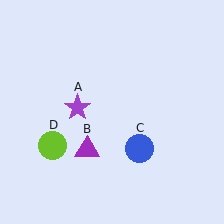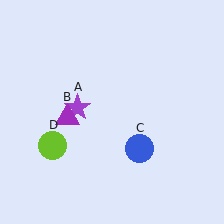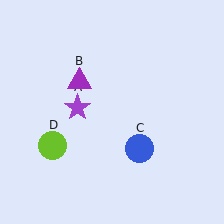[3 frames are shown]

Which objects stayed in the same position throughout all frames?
Purple star (object A) and blue circle (object C) and lime circle (object D) remained stationary.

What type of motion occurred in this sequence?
The purple triangle (object B) rotated clockwise around the center of the scene.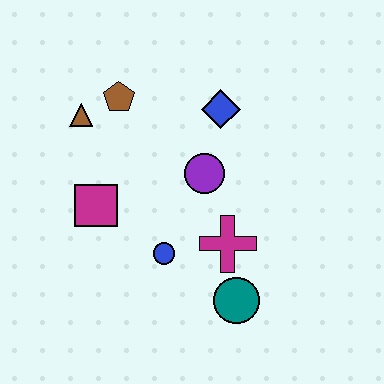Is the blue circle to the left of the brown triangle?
No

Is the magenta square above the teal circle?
Yes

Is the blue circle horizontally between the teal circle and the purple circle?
No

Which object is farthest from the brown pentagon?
The teal circle is farthest from the brown pentagon.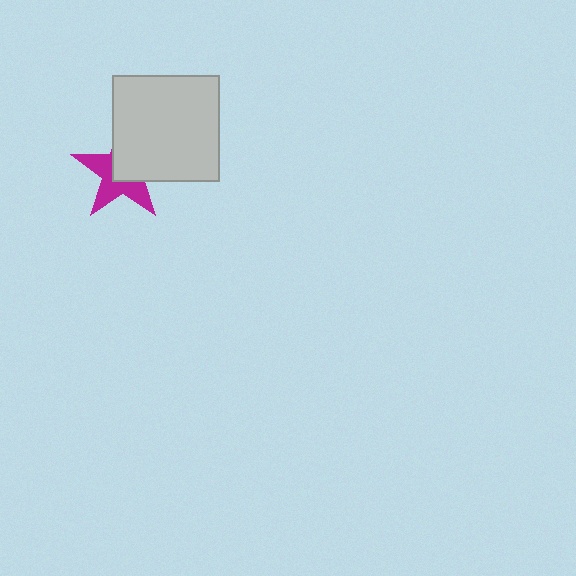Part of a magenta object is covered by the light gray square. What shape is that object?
It is a star.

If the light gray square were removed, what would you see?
You would see the complete magenta star.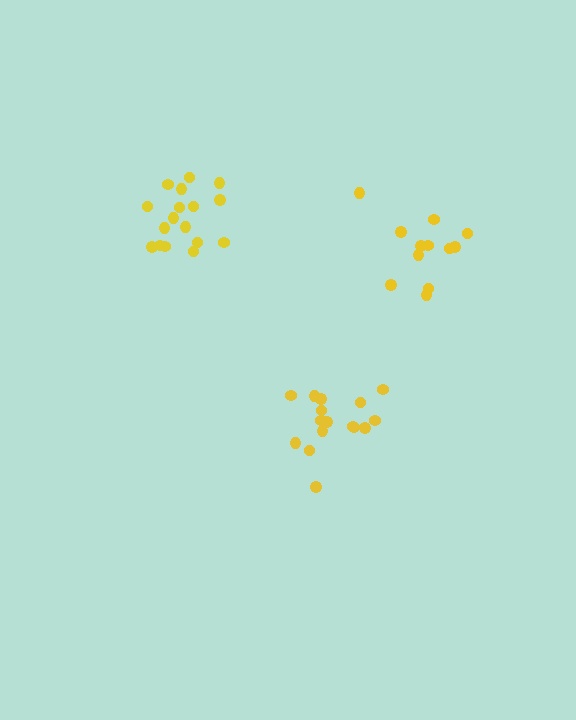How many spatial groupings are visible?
There are 3 spatial groupings.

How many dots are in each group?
Group 1: 12 dots, Group 2: 16 dots, Group 3: 17 dots (45 total).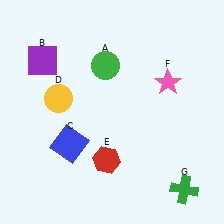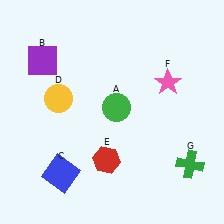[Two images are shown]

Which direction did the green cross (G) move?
The green cross (G) moved up.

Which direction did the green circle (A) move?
The green circle (A) moved down.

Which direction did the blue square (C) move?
The blue square (C) moved down.